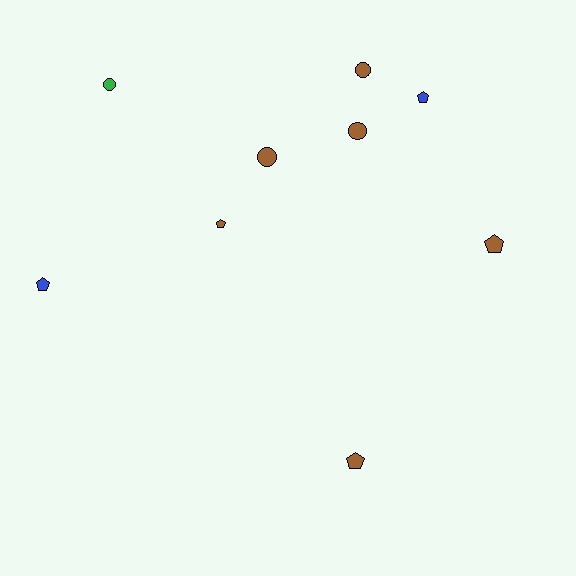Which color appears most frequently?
Brown, with 6 objects.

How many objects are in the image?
There are 9 objects.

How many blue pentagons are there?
There are 2 blue pentagons.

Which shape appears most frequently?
Pentagon, with 5 objects.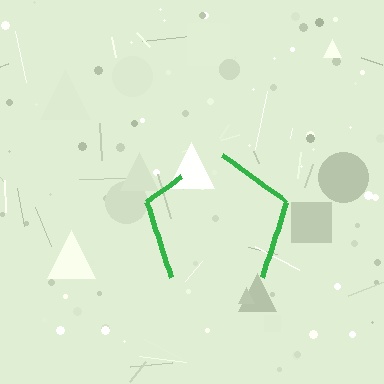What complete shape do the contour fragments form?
The contour fragments form a pentagon.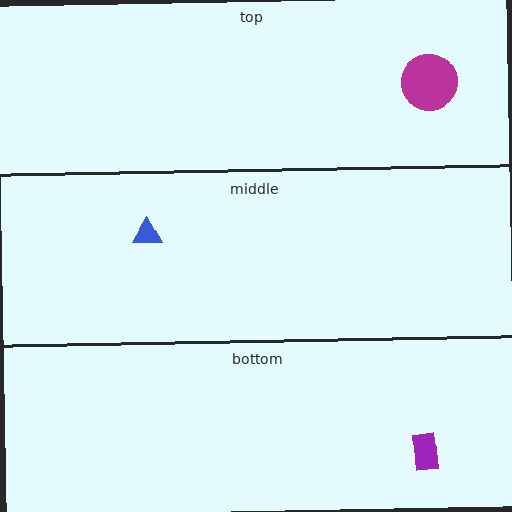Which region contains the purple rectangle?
The bottom region.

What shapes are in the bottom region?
The purple rectangle.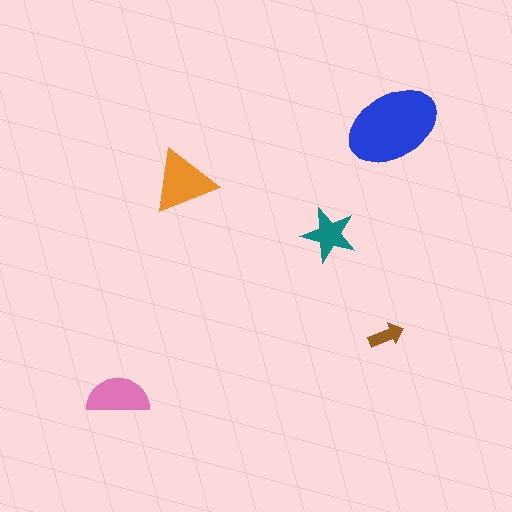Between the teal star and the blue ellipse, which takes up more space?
The blue ellipse.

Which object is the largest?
The blue ellipse.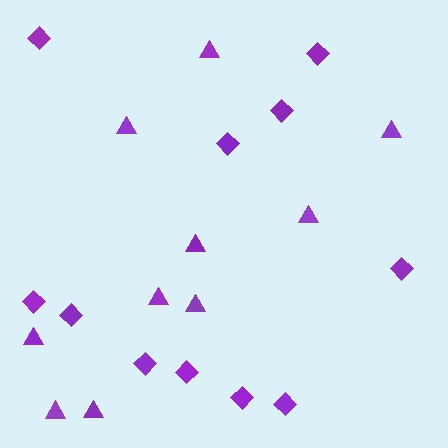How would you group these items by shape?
There are 2 groups: one group of triangles (10) and one group of diamonds (11).